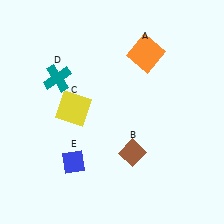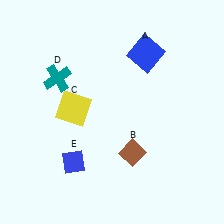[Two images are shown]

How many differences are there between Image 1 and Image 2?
There is 1 difference between the two images.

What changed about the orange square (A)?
In Image 1, A is orange. In Image 2, it changed to blue.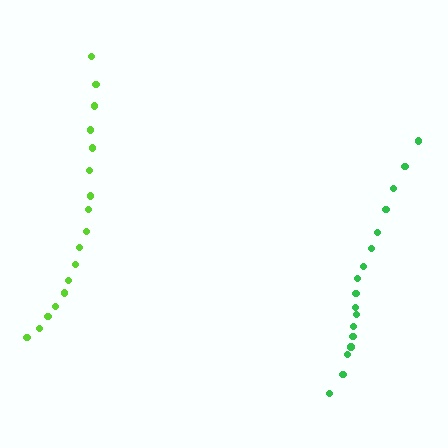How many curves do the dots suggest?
There are 2 distinct paths.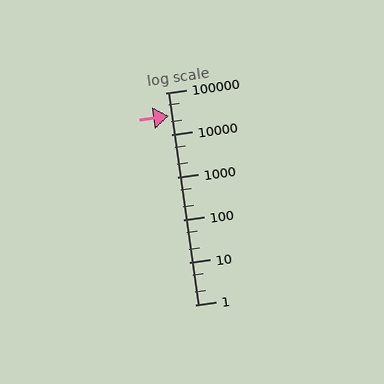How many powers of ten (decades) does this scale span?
The scale spans 5 decades, from 1 to 100000.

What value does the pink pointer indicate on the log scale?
The pointer indicates approximately 29000.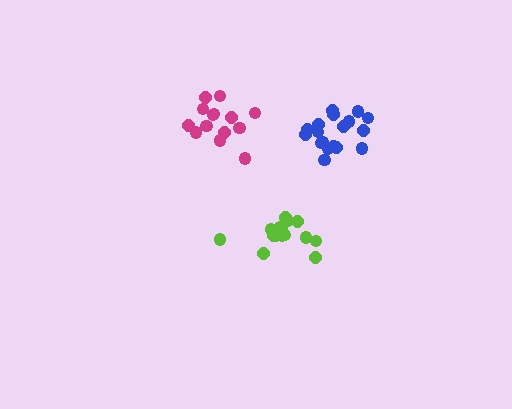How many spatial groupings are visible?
There are 3 spatial groupings.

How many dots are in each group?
Group 1: 15 dots, Group 2: 18 dots, Group 3: 14 dots (47 total).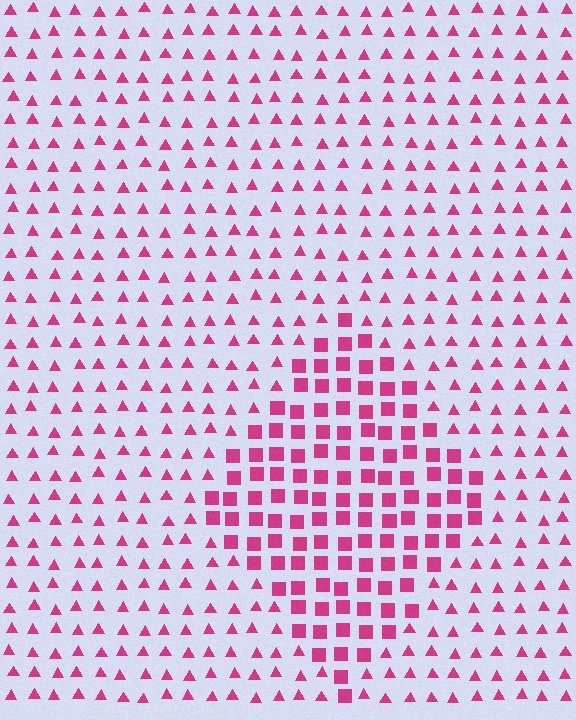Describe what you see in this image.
The image is filled with small magenta elements arranged in a uniform grid. A diamond-shaped region contains squares, while the surrounding area contains triangles. The boundary is defined purely by the change in element shape.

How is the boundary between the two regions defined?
The boundary is defined by a change in element shape: squares inside vs. triangles outside. All elements share the same color and spacing.